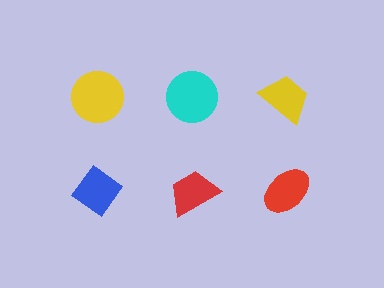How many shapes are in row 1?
3 shapes.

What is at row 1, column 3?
A yellow trapezoid.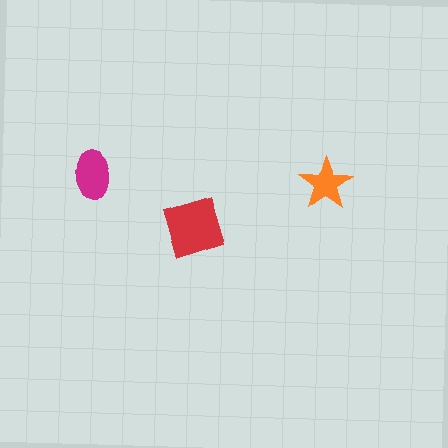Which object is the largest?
The red diamond.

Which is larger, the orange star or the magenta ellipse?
The magenta ellipse.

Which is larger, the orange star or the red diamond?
The red diamond.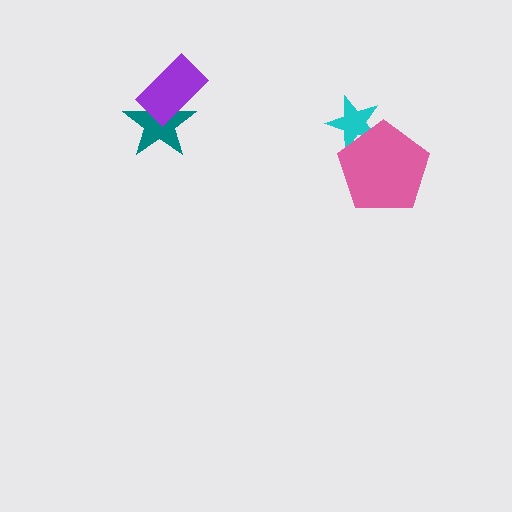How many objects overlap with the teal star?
1 object overlaps with the teal star.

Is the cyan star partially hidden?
Yes, it is partially covered by another shape.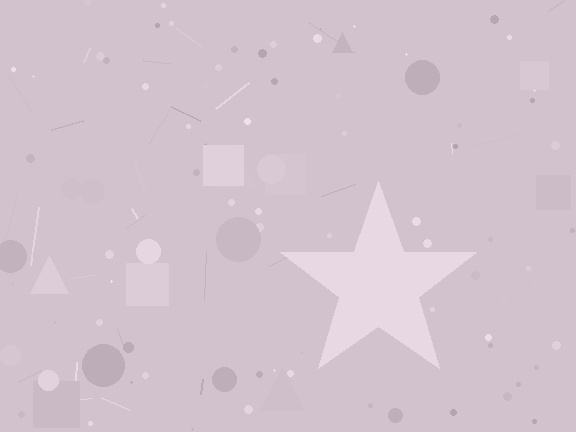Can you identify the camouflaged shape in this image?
The camouflaged shape is a star.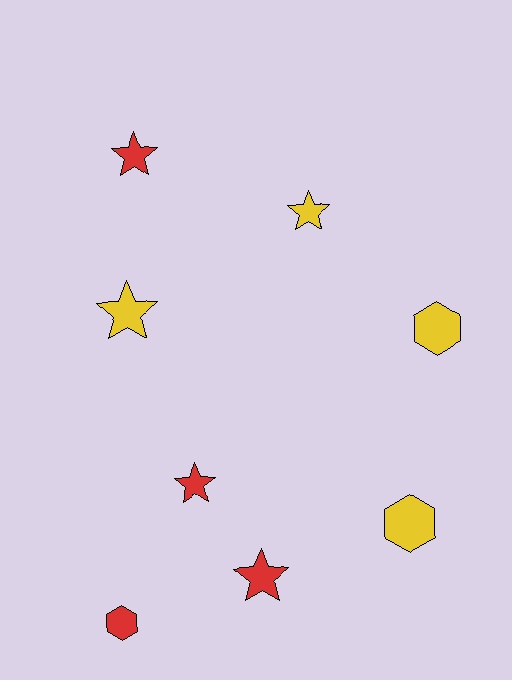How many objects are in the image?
There are 8 objects.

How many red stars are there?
There are 3 red stars.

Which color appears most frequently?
Yellow, with 4 objects.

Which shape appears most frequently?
Star, with 5 objects.